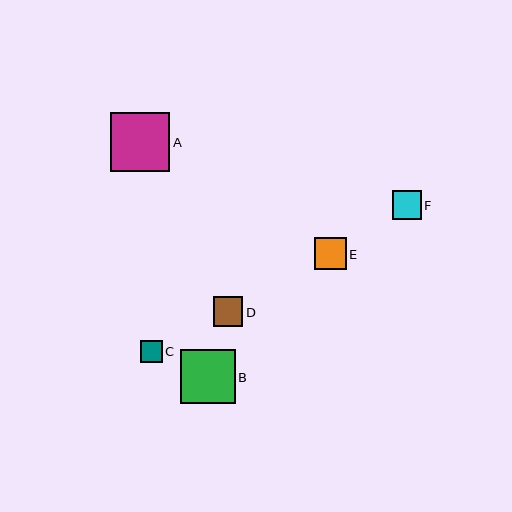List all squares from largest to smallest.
From largest to smallest: A, B, E, D, F, C.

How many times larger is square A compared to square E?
Square A is approximately 1.9 times the size of square E.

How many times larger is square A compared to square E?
Square A is approximately 1.9 times the size of square E.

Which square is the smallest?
Square C is the smallest with a size of approximately 22 pixels.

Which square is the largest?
Square A is the largest with a size of approximately 59 pixels.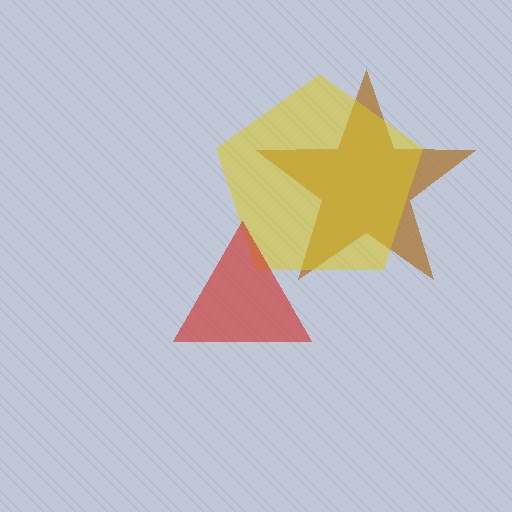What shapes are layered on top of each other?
The layered shapes are: a brown star, a yellow pentagon, a red triangle.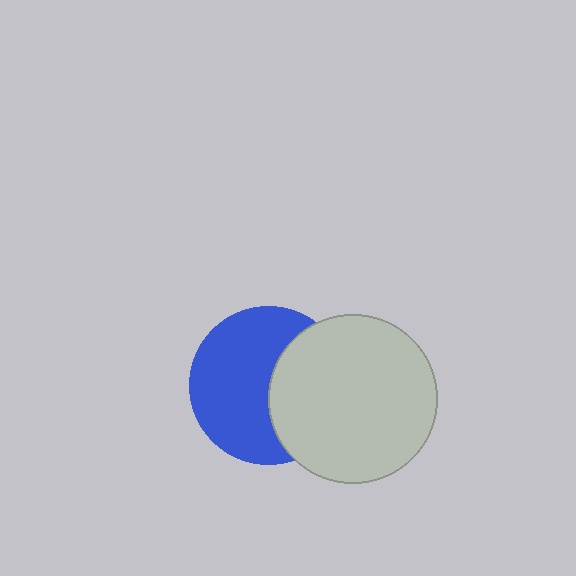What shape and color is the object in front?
The object in front is a light gray circle.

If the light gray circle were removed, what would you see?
You would see the complete blue circle.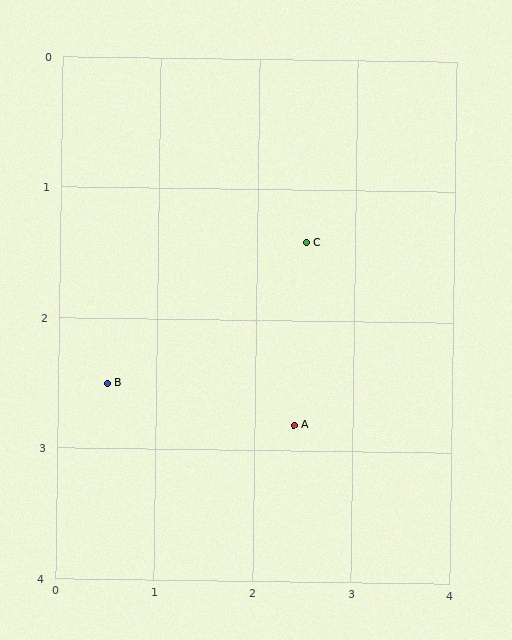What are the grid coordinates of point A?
Point A is at approximately (2.4, 2.8).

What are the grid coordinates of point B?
Point B is at approximately (0.5, 2.5).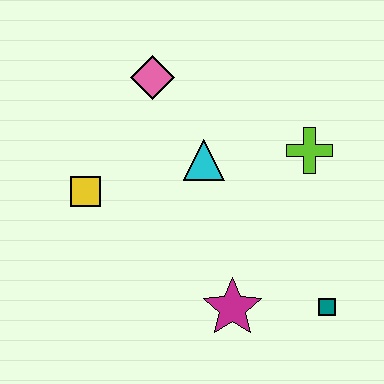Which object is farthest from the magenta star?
The pink diamond is farthest from the magenta star.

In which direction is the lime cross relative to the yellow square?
The lime cross is to the right of the yellow square.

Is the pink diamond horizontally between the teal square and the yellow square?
Yes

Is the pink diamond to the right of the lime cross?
No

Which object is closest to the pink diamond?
The cyan triangle is closest to the pink diamond.